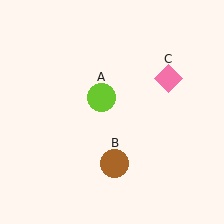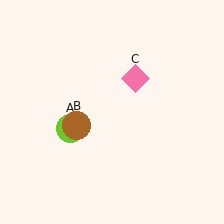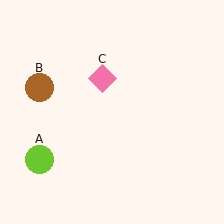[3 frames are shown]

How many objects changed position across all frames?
3 objects changed position: lime circle (object A), brown circle (object B), pink diamond (object C).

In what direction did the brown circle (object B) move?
The brown circle (object B) moved up and to the left.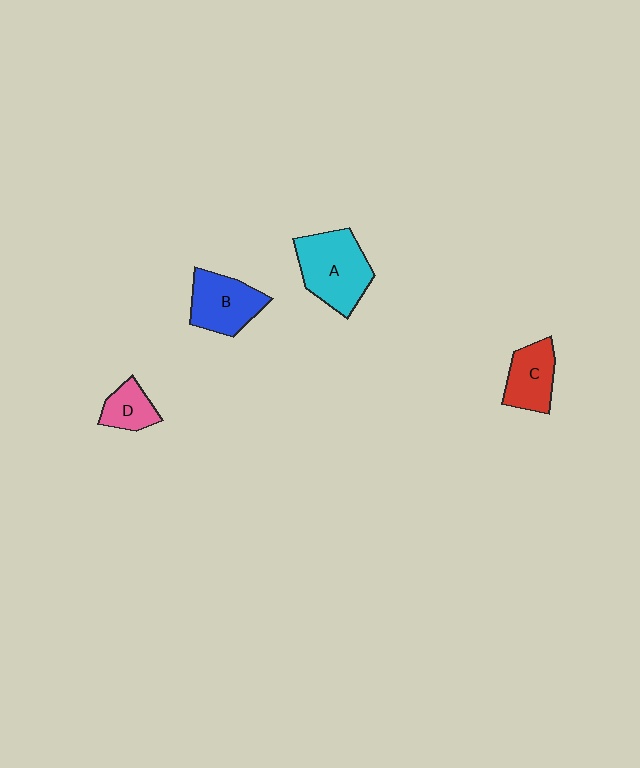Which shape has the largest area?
Shape A (cyan).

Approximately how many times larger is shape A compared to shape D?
Approximately 2.2 times.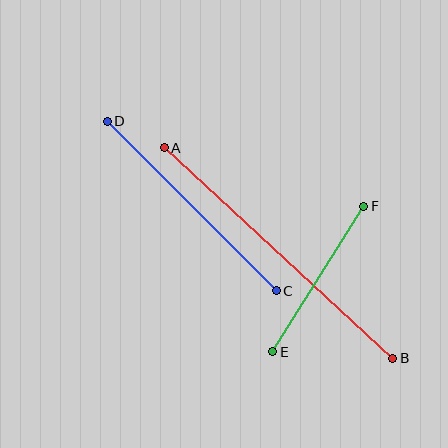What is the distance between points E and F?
The distance is approximately 172 pixels.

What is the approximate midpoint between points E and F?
The midpoint is at approximately (318, 279) pixels.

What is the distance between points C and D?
The distance is approximately 240 pixels.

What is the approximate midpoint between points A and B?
The midpoint is at approximately (279, 253) pixels.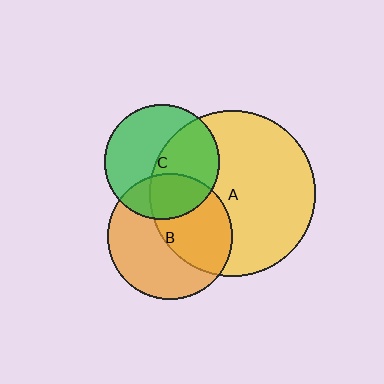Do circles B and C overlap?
Yes.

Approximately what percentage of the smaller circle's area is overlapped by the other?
Approximately 30%.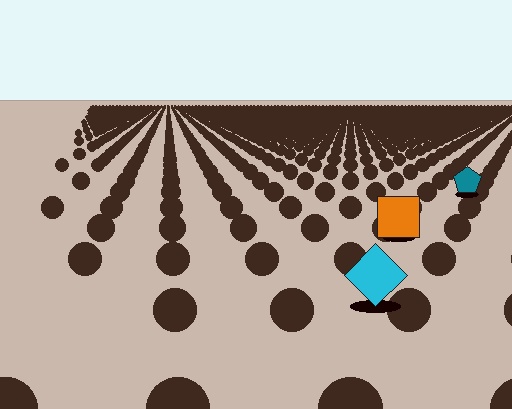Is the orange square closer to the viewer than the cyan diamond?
No. The cyan diamond is closer — you can tell from the texture gradient: the ground texture is coarser near it.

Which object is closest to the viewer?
The cyan diamond is closest. The texture marks near it are larger and more spread out.